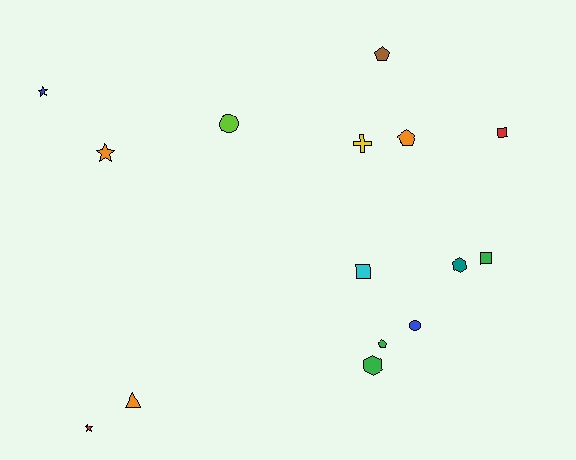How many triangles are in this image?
There is 1 triangle.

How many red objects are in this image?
There are 2 red objects.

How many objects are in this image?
There are 15 objects.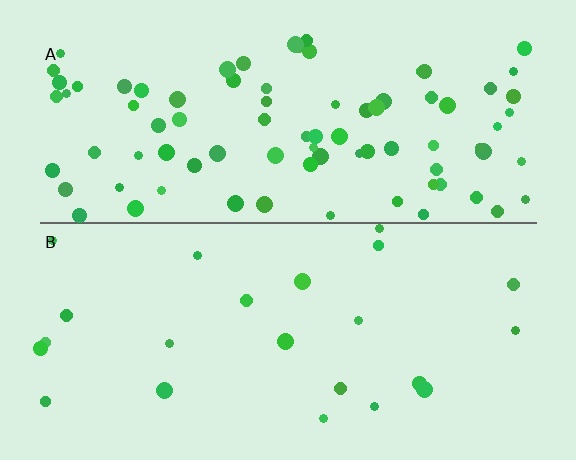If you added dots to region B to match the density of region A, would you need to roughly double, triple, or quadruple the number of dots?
Approximately quadruple.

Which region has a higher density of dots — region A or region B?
A (the top).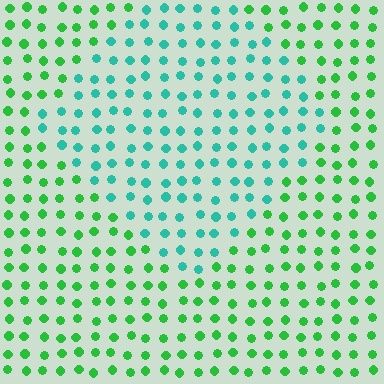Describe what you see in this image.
The image is filled with small green elements in a uniform arrangement. A diamond-shaped region is visible where the elements are tinted to a slightly different hue, forming a subtle color boundary.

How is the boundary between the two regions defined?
The boundary is defined purely by a slight shift in hue (about 42 degrees). Spacing, size, and orientation are identical on both sides.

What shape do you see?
I see a diamond.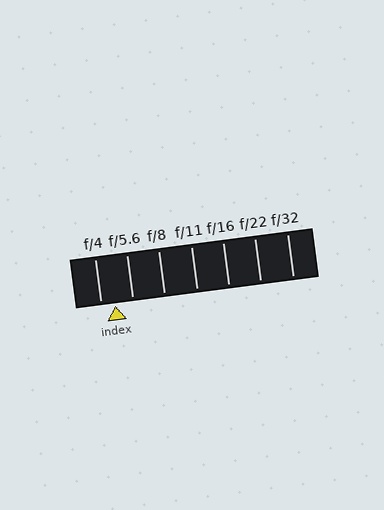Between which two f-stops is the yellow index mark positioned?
The index mark is between f/4 and f/5.6.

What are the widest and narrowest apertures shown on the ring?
The widest aperture shown is f/4 and the narrowest is f/32.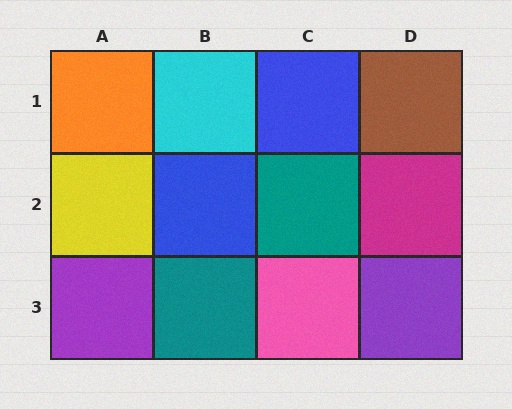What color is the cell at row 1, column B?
Cyan.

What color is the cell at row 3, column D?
Purple.